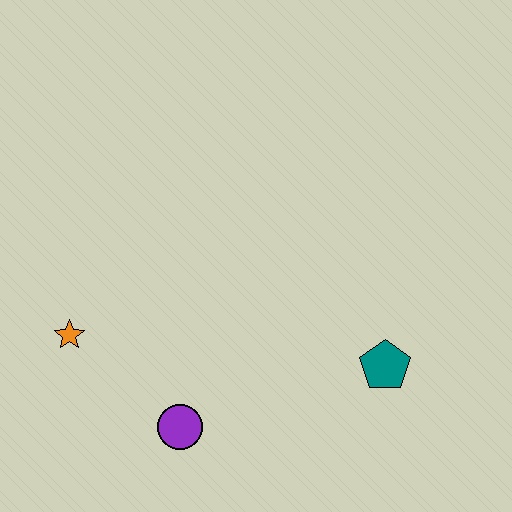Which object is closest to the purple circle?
The orange star is closest to the purple circle.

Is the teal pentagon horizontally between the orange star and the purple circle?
No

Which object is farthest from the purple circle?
The teal pentagon is farthest from the purple circle.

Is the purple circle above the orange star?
No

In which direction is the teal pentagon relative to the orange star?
The teal pentagon is to the right of the orange star.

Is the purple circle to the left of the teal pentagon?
Yes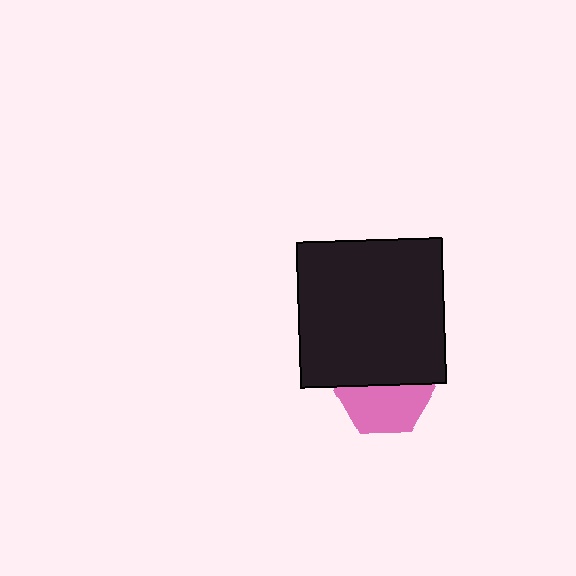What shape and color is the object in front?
The object in front is a black square.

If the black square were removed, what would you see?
You would see the complete pink hexagon.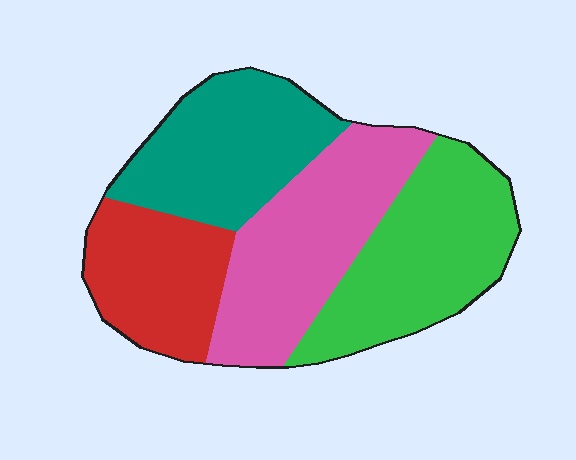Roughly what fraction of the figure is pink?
Pink takes up about one quarter (1/4) of the figure.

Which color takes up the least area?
Red, at roughly 20%.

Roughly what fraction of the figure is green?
Green takes up about one quarter (1/4) of the figure.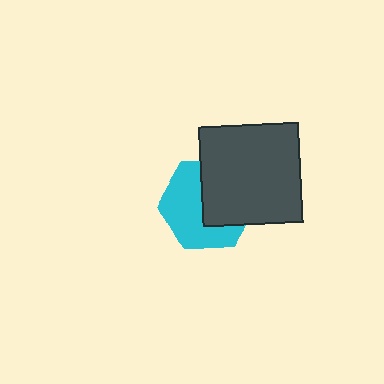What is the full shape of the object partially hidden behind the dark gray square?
The partially hidden object is a cyan hexagon.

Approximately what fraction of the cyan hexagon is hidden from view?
Roughly 45% of the cyan hexagon is hidden behind the dark gray square.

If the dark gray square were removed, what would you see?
You would see the complete cyan hexagon.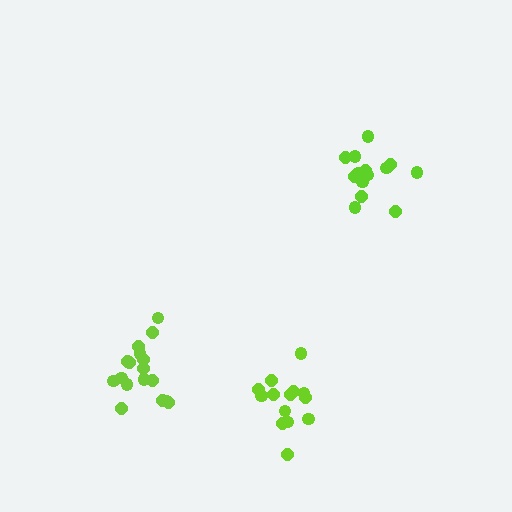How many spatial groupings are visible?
There are 3 spatial groupings.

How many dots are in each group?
Group 1: 14 dots, Group 2: 17 dots, Group 3: 14 dots (45 total).